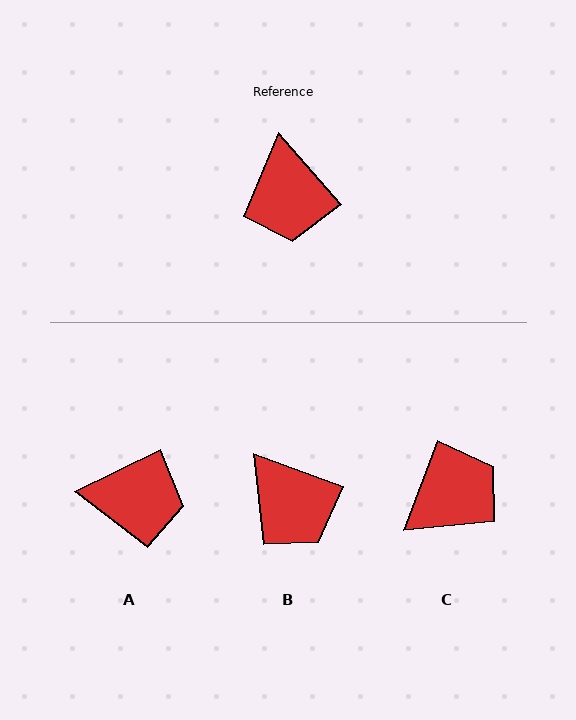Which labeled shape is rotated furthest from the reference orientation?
C, about 118 degrees away.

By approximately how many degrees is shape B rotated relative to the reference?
Approximately 28 degrees counter-clockwise.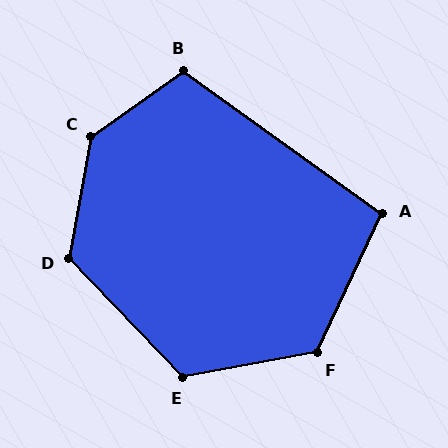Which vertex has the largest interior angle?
C, at approximately 136 degrees.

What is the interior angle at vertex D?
Approximately 126 degrees (obtuse).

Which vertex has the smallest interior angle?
A, at approximately 101 degrees.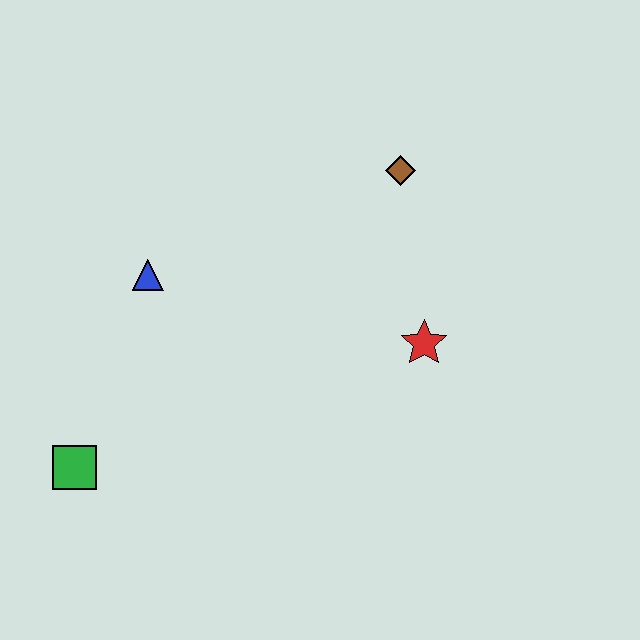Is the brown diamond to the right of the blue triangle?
Yes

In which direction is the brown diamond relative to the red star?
The brown diamond is above the red star.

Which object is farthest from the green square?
The brown diamond is farthest from the green square.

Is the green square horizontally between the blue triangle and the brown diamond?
No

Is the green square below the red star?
Yes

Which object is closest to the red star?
The brown diamond is closest to the red star.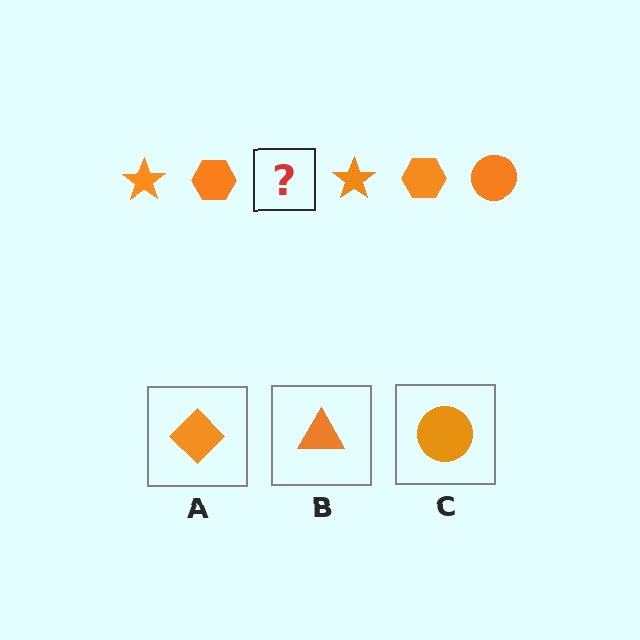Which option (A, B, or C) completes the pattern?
C.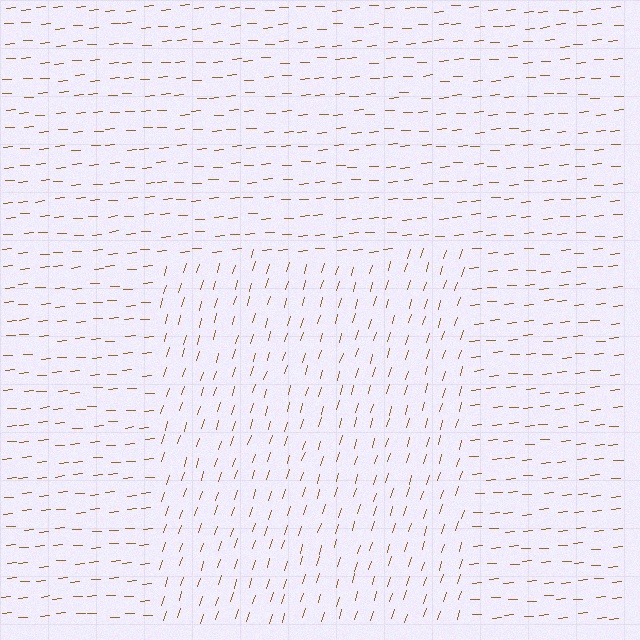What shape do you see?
I see a rectangle.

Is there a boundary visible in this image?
Yes, there is a texture boundary formed by a change in line orientation.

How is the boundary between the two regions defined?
The boundary is defined purely by a change in line orientation (approximately 69 degrees difference). All lines are the same color and thickness.